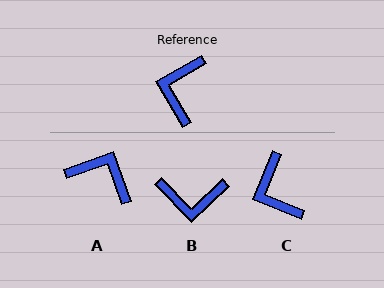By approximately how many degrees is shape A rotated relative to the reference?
Approximately 101 degrees clockwise.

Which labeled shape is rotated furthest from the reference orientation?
B, about 103 degrees away.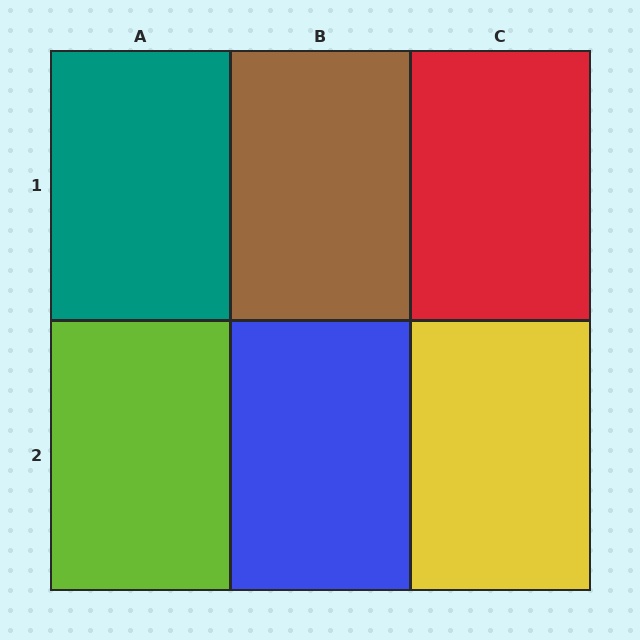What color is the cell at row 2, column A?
Lime.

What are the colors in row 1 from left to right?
Teal, brown, red.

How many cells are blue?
1 cell is blue.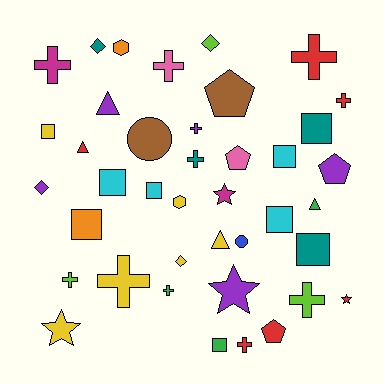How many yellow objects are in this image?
There are 6 yellow objects.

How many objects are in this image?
There are 40 objects.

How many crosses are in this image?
There are 11 crosses.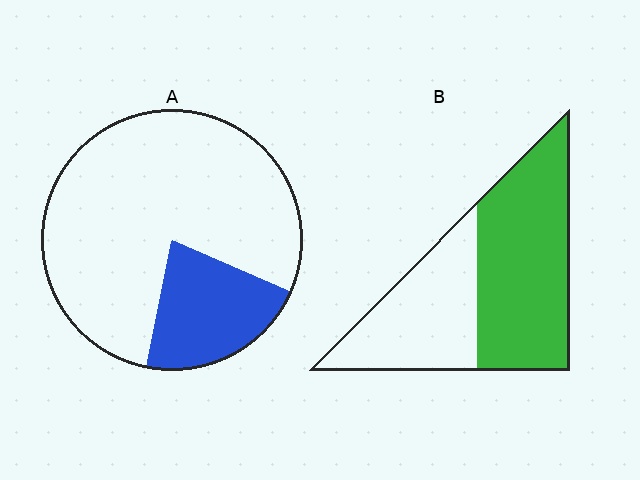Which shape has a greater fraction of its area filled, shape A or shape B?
Shape B.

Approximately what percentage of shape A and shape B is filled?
A is approximately 20% and B is approximately 60%.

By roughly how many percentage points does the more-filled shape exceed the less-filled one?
By roughly 35 percentage points (B over A).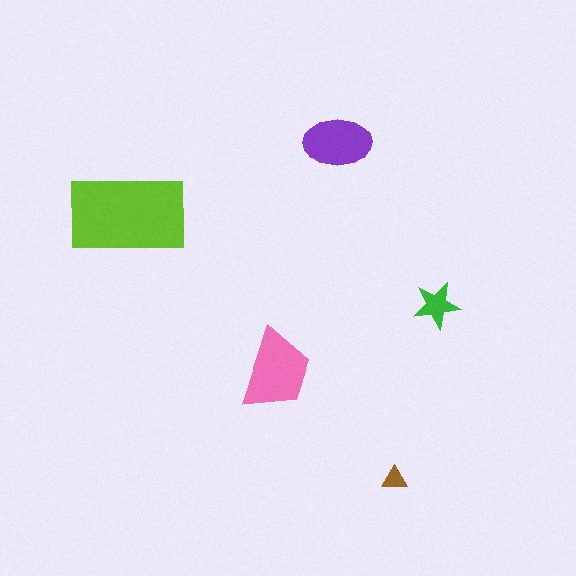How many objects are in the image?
There are 5 objects in the image.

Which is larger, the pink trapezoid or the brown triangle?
The pink trapezoid.